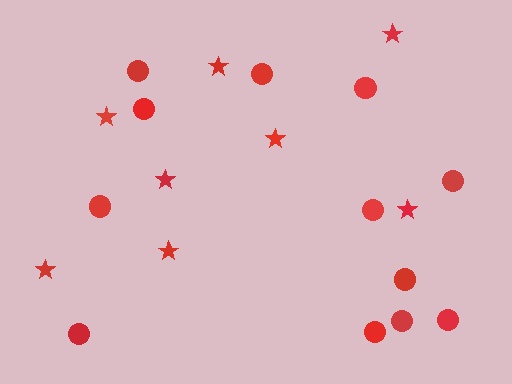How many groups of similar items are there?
There are 2 groups: one group of circles (12) and one group of stars (8).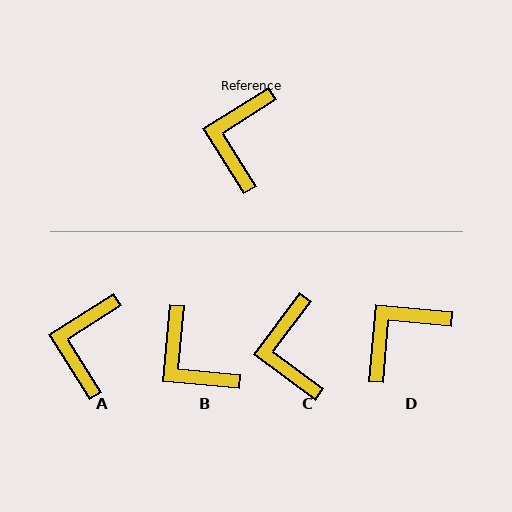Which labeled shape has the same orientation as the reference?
A.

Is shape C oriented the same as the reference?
No, it is off by about 21 degrees.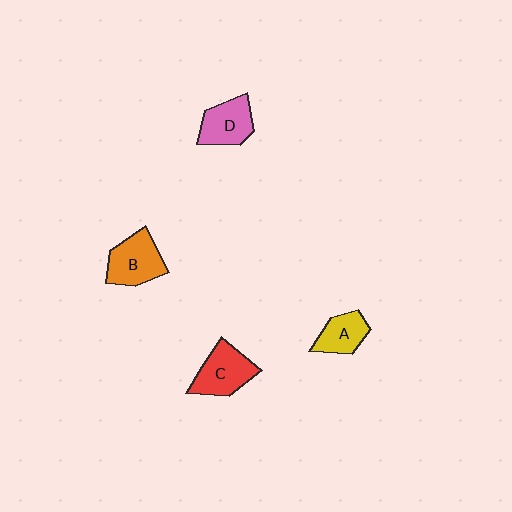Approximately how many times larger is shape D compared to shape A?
Approximately 1.3 times.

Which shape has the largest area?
Shape B (orange).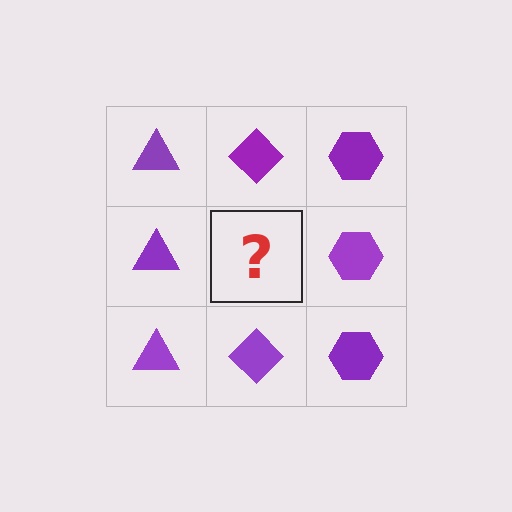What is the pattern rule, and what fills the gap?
The rule is that each column has a consistent shape. The gap should be filled with a purple diamond.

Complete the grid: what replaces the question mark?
The question mark should be replaced with a purple diamond.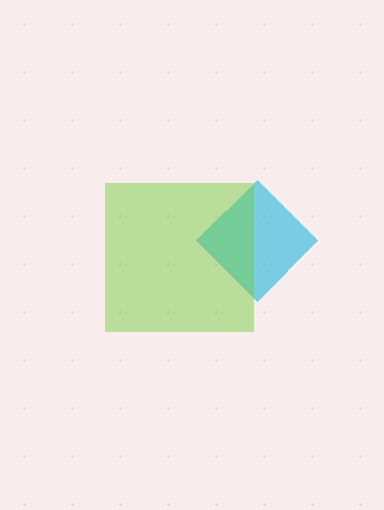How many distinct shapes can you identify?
There are 2 distinct shapes: a cyan diamond, a lime square.